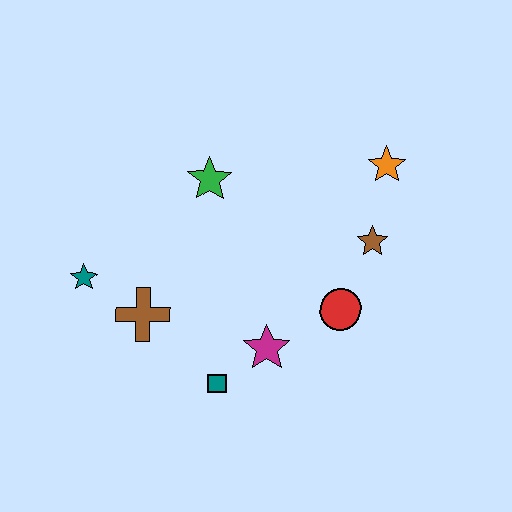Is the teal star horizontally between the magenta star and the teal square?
No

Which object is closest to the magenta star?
The teal square is closest to the magenta star.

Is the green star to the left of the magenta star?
Yes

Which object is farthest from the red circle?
The teal star is farthest from the red circle.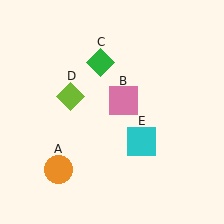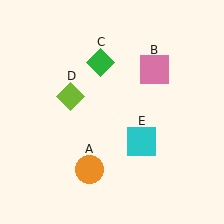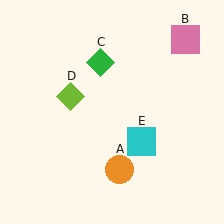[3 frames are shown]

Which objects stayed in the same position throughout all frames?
Green diamond (object C) and lime diamond (object D) and cyan square (object E) remained stationary.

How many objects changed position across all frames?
2 objects changed position: orange circle (object A), pink square (object B).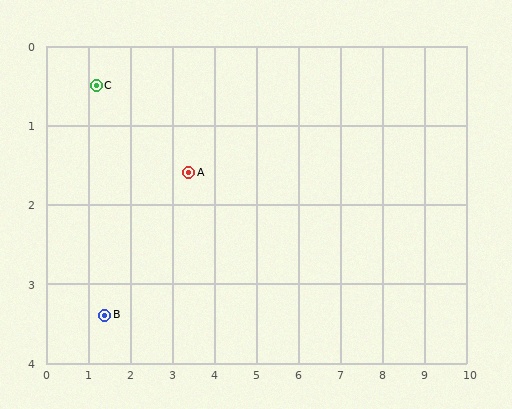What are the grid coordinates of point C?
Point C is at approximately (1.2, 0.5).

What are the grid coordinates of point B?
Point B is at approximately (1.4, 3.4).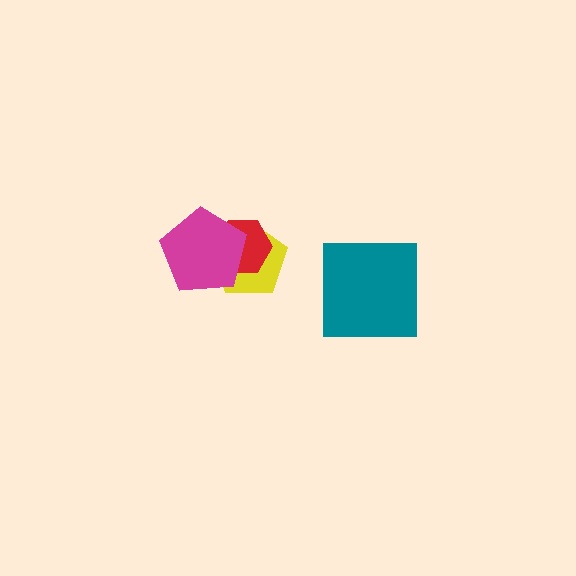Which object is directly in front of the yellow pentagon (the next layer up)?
The red hexagon is directly in front of the yellow pentagon.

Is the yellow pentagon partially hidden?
Yes, it is partially covered by another shape.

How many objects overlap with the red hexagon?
2 objects overlap with the red hexagon.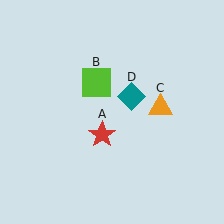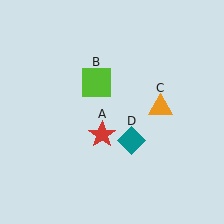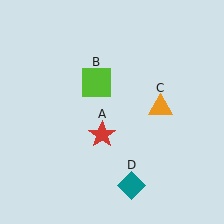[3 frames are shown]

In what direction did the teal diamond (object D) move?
The teal diamond (object D) moved down.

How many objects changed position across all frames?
1 object changed position: teal diamond (object D).